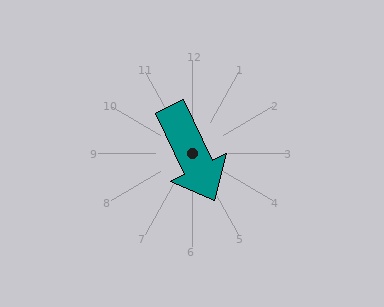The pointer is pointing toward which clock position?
Roughly 5 o'clock.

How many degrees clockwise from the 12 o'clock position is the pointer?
Approximately 154 degrees.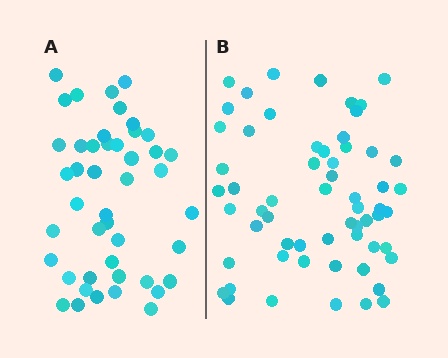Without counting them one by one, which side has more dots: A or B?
Region B (the right region) has more dots.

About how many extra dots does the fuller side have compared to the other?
Region B has approximately 15 more dots than region A.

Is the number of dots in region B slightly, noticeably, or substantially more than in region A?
Region B has noticeably more, but not dramatically so. The ratio is roughly 1.3 to 1.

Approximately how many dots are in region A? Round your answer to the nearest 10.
About 40 dots. (The exact count is 45, which rounds to 40.)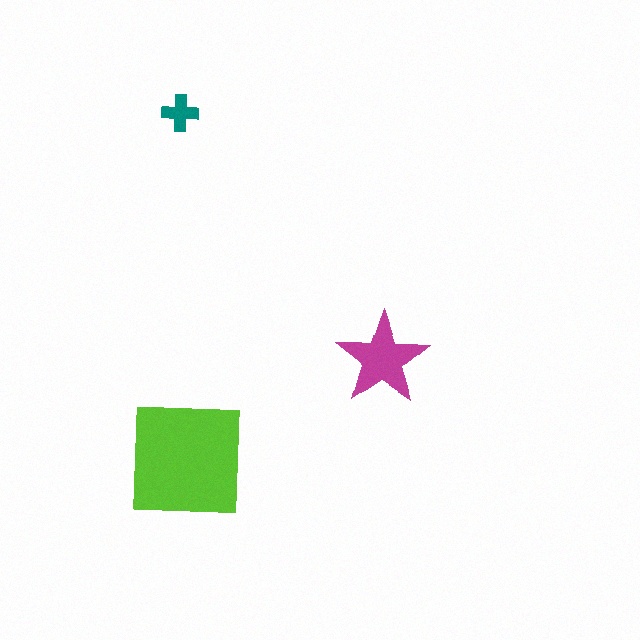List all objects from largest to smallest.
The lime square, the magenta star, the teal cross.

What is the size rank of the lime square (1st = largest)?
1st.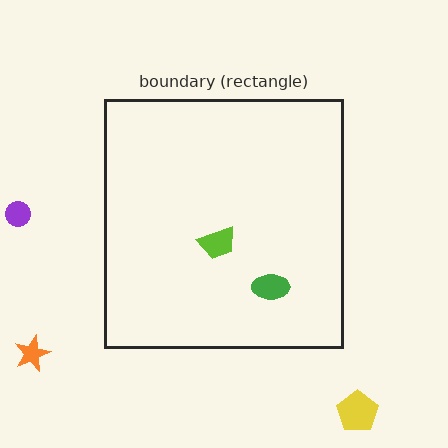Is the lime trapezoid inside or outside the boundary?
Inside.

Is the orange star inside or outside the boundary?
Outside.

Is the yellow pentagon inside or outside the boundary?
Outside.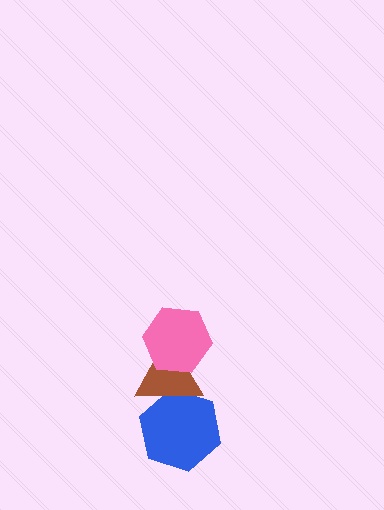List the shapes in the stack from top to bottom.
From top to bottom: the pink hexagon, the brown triangle, the blue hexagon.